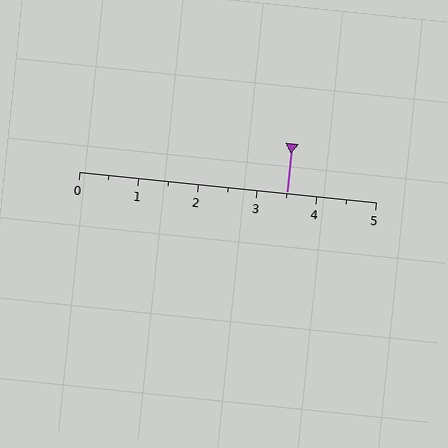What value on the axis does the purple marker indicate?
The marker indicates approximately 3.5.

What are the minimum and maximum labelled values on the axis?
The axis runs from 0 to 5.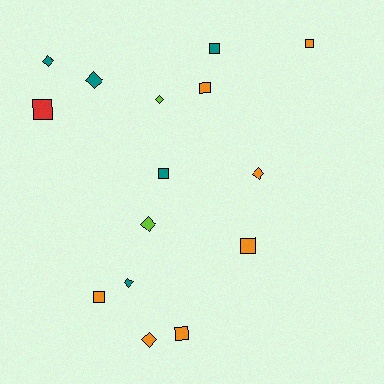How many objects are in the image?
There are 15 objects.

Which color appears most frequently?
Orange, with 7 objects.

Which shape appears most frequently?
Square, with 8 objects.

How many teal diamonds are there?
There are 3 teal diamonds.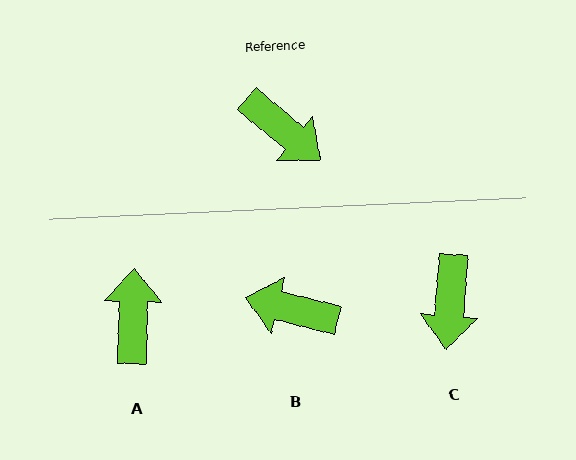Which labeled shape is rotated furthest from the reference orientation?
B, about 154 degrees away.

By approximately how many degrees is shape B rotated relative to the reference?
Approximately 154 degrees clockwise.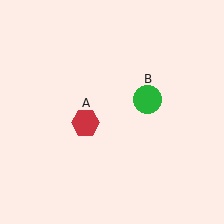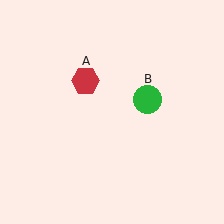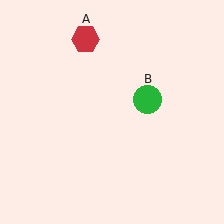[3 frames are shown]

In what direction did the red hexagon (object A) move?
The red hexagon (object A) moved up.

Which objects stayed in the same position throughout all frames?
Green circle (object B) remained stationary.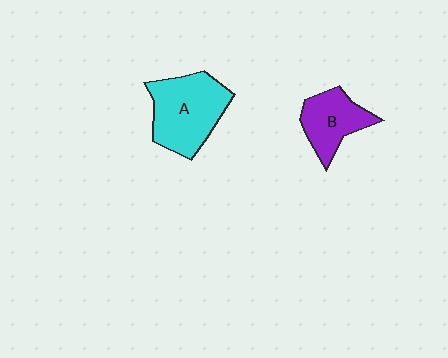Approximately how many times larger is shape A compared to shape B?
Approximately 1.5 times.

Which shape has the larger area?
Shape A (cyan).